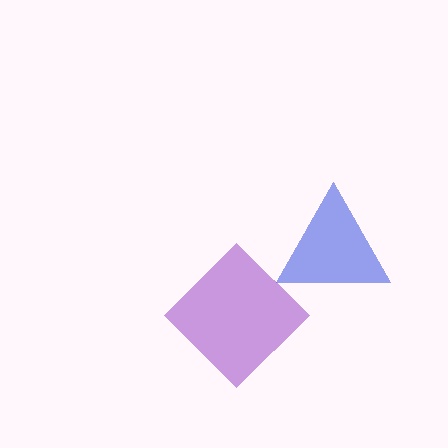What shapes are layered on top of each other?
The layered shapes are: a blue triangle, a purple diamond.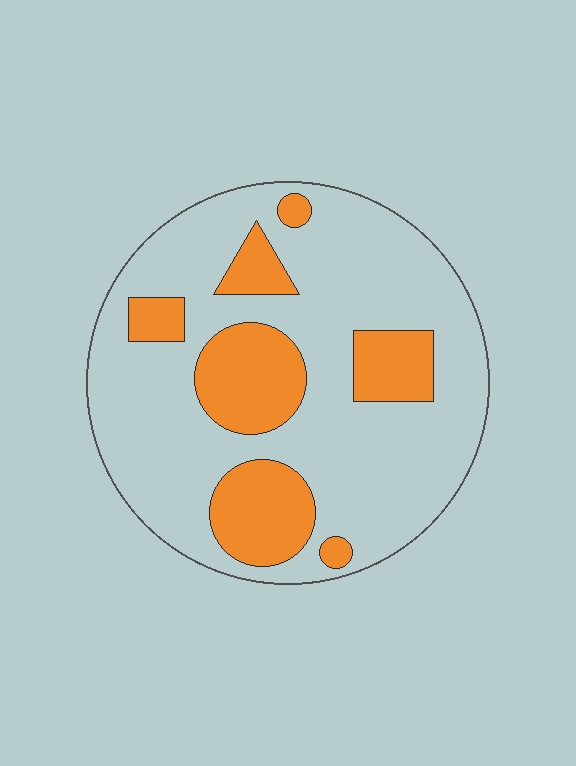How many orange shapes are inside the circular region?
7.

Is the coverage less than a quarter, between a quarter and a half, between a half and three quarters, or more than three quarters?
Between a quarter and a half.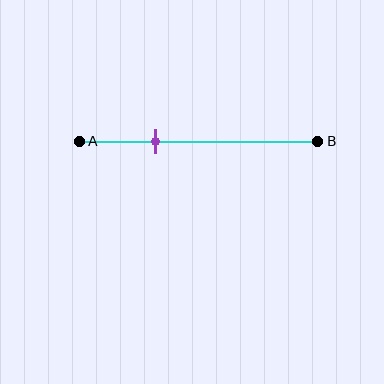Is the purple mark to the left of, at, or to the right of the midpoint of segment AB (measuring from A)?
The purple mark is to the left of the midpoint of segment AB.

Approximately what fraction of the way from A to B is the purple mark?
The purple mark is approximately 30% of the way from A to B.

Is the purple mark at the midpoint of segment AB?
No, the mark is at about 30% from A, not at the 50% midpoint.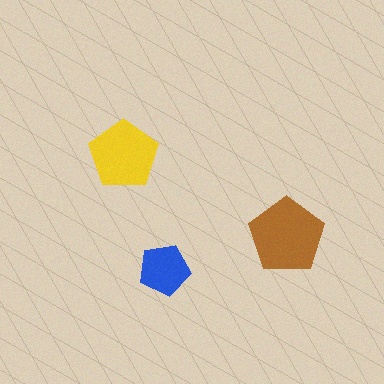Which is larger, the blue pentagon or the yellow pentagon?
The yellow one.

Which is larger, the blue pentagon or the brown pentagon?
The brown one.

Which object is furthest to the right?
The brown pentagon is rightmost.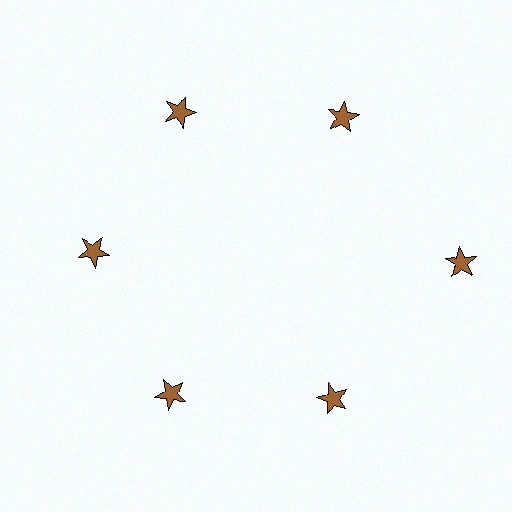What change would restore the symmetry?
The symmetry would be restored by moving it inward, back onto the ring so that all 6 stars sit at equal angles and equal distance from the center.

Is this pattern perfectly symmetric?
No. The 6 brown stars are arranged in a ring, but one element near the 3 o'clock position is pushed outward from the center, breaking the 6-fold rotational symmetry.